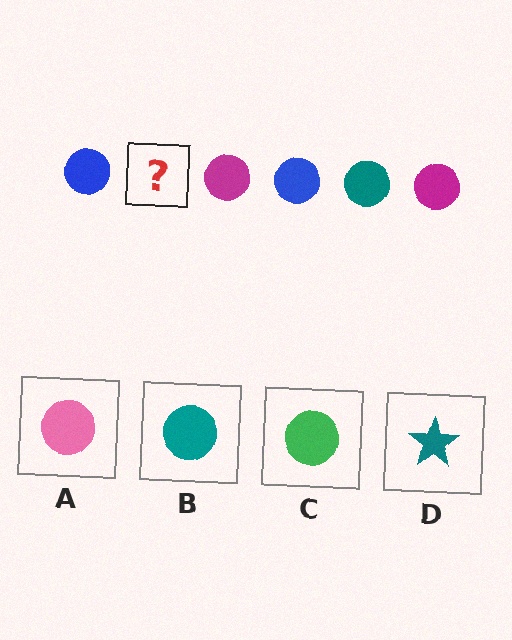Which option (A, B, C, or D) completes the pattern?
B.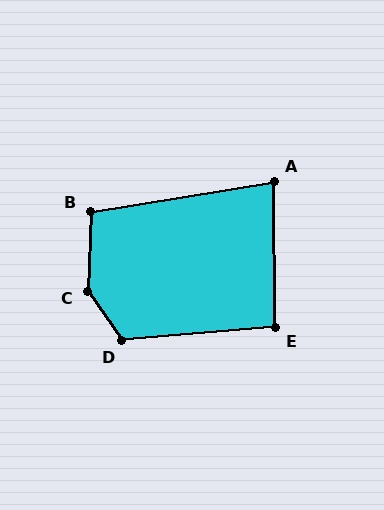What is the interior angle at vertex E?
Approximately 95 degrees (approximately right).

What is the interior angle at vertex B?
Approximately 101 degrees (obtuse).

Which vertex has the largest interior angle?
C, at approximately 143 degrees.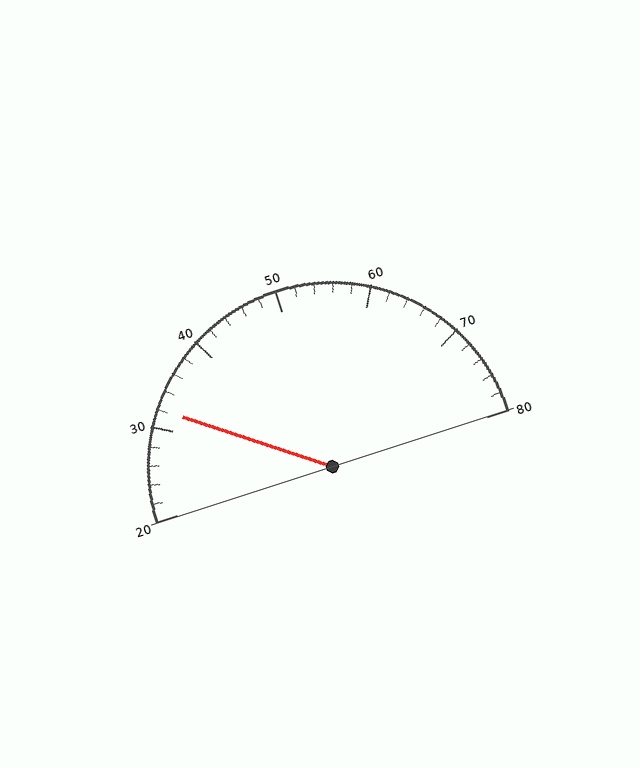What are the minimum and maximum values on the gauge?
The gauge ranges from 20 to 80.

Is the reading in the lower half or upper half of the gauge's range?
The reading is in the lower half of the range (20 to 80).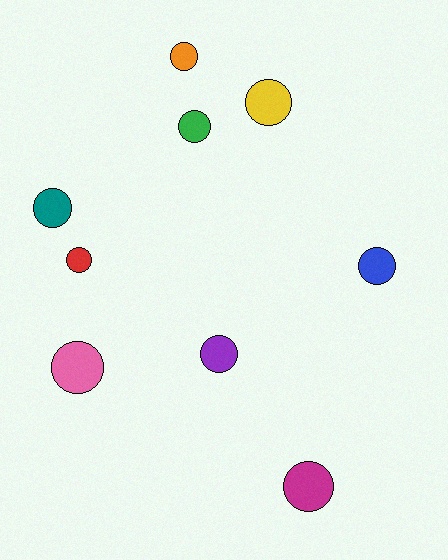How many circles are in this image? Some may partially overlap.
There are 9 circles.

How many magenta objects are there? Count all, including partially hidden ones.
There is 1 magenta object.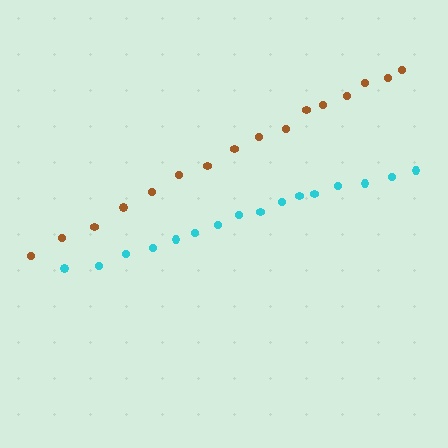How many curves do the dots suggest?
There are 2 distinct paths.